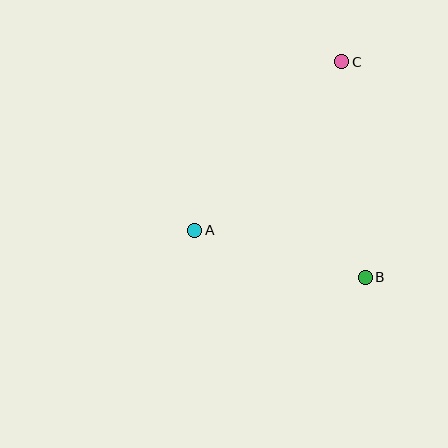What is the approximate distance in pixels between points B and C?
The distance between B and C is approximately 217 pixels.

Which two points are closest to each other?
Points A and B are closest to each other.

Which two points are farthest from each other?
Points A and C are farthest from each other.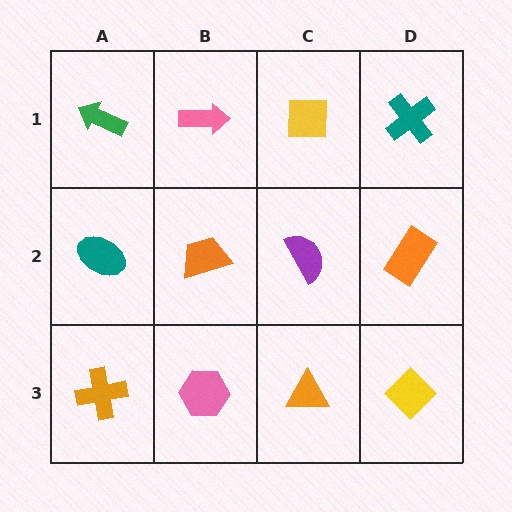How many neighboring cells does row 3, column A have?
2.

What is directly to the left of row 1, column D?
A yellow square.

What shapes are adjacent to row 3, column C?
A purple semicircle (row 2, column C), a pink hexagon (row 3, column B), a yellow diamond (row 3, column D).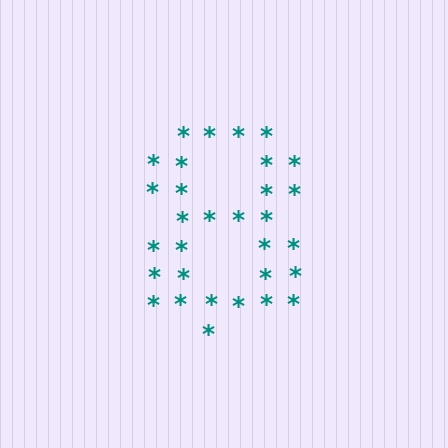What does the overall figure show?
The overall figure shows the digit 8.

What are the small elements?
The small elements are asterisks.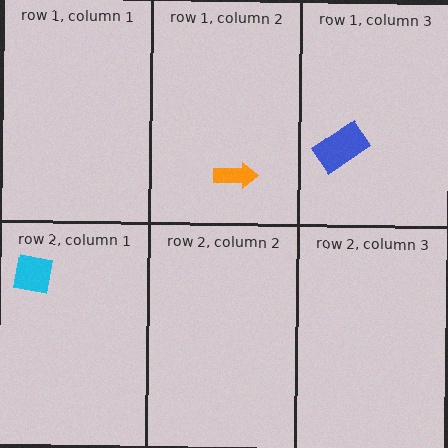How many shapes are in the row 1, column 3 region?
1.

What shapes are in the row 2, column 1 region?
The cyan square.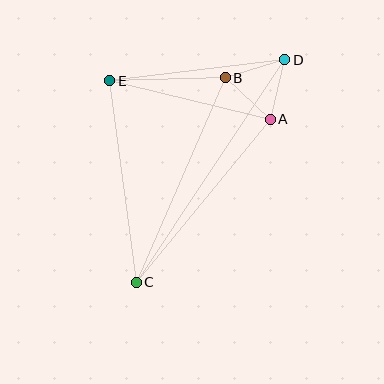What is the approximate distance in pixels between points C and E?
The distance between C and E is approximately 203 pixels.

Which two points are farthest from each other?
Points C and D are farthest from each other.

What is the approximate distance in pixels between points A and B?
The distance between A and B is approximately 61 pixels.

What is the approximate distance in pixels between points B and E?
The distance between B and E is approximately 116 pixels.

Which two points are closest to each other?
Points A and D are closest to each other.